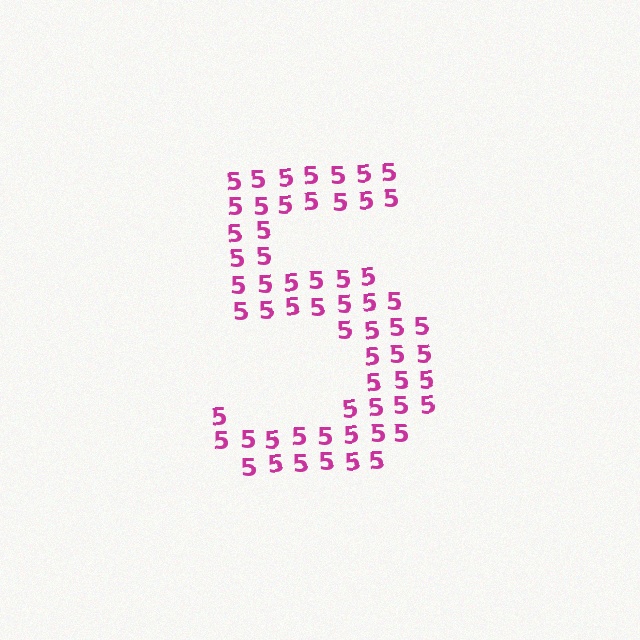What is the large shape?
The large shape is the digit 5.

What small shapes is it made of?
It is made of small digit 5's.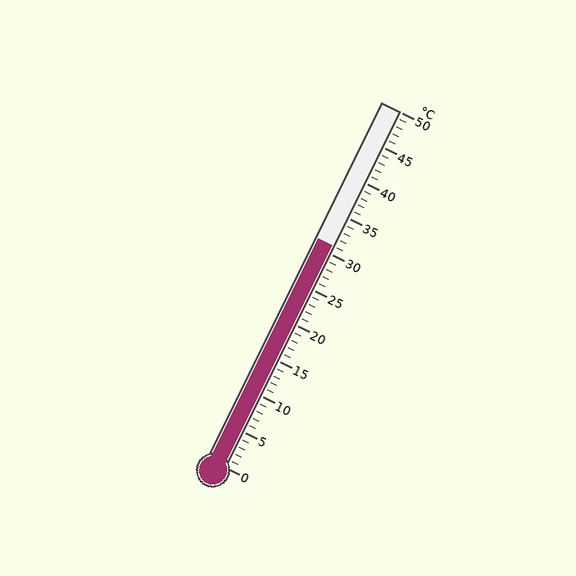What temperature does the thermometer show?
The thermometer shows approximately 31°C.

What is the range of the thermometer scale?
The thermometer scale ranges from 0°C to 50°C.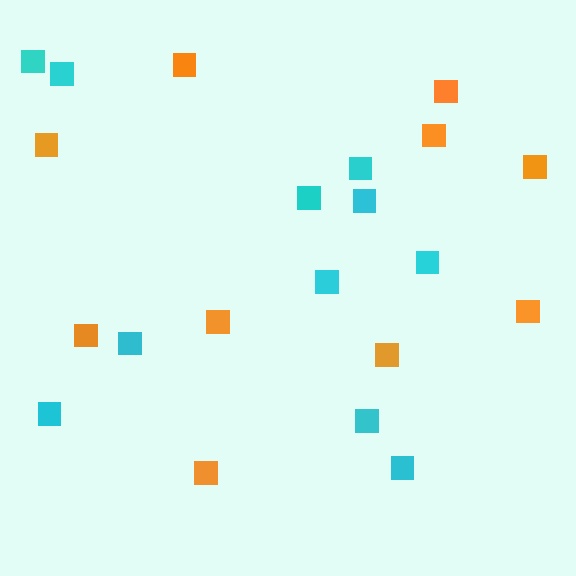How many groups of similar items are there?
There are 2 groups: one group of orange squares (10) and one group of cyan squares (11).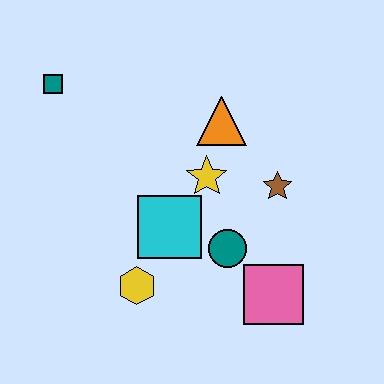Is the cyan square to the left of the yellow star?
Yes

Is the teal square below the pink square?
No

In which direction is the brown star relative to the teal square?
The brown star is to the right of the teal square.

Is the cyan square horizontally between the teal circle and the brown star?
No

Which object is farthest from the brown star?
The teal square is farthest from the brown star.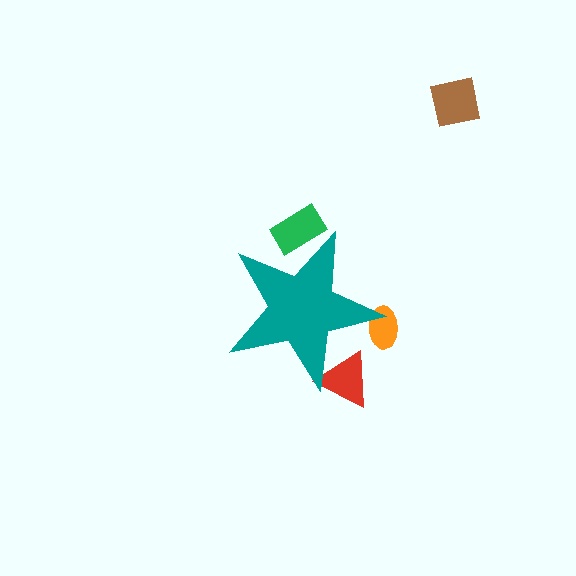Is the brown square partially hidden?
No, the brown square is fully visible.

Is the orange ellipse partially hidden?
Yes, the orange ellipse is partially hidden behind the teal star.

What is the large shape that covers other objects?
A teal star.